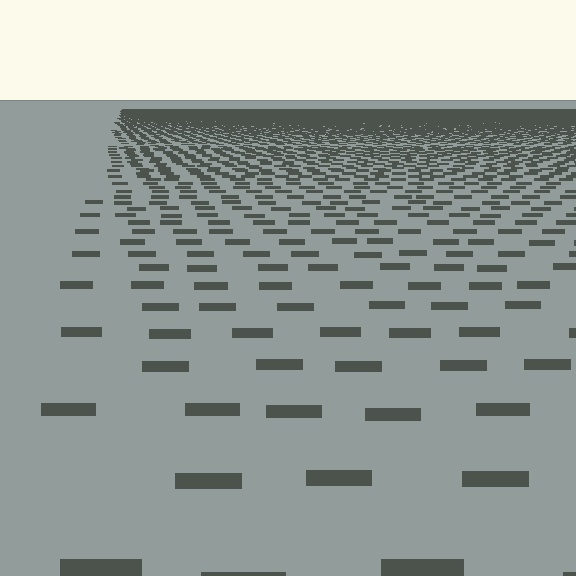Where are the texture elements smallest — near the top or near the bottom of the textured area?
Near the top.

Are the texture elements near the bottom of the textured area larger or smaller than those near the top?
Larger. Near the bottom, elements are closer to the viewer and appear at a bigger on-screen size.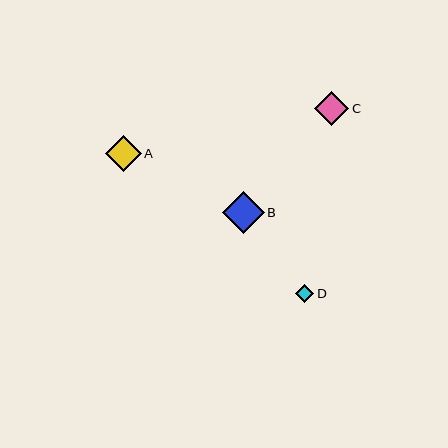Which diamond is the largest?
Diamond B is the largest with a size of approximately 42 pixels.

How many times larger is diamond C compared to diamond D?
Diamond C is approximately 1.9 times the size of diamond D.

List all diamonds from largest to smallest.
From largest to smallest: B, A, C, D.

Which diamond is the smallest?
Diamond D is the smallest with a size of approximately 18 pixels.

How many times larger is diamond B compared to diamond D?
Diamond B is approximately 2.3 times the size of diamond D.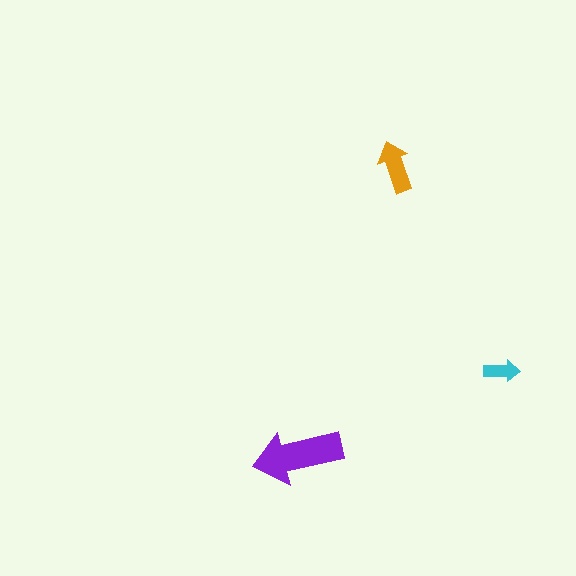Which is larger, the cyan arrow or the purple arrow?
The purple one.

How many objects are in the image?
There are 3 objects in the image.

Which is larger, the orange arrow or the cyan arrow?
The orange one.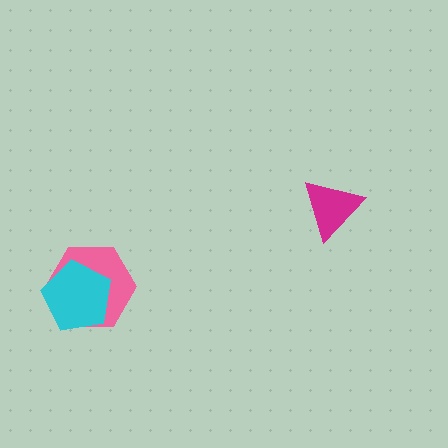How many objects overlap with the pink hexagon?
1 object overlaps with the pink hexagon.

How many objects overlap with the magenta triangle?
0 objects overlap with the magenta triangle.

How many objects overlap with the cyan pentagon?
1 object overlaps with the cyan pentagon.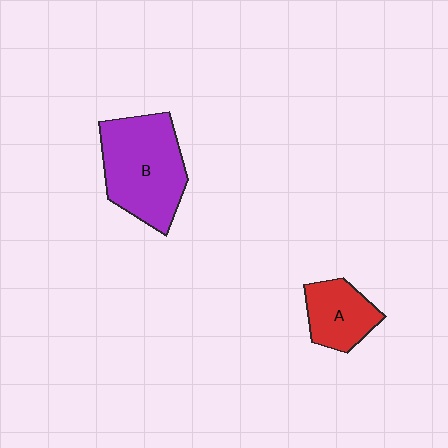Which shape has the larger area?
Shape B (purple).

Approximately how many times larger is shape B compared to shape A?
Approximately 1.9 times.